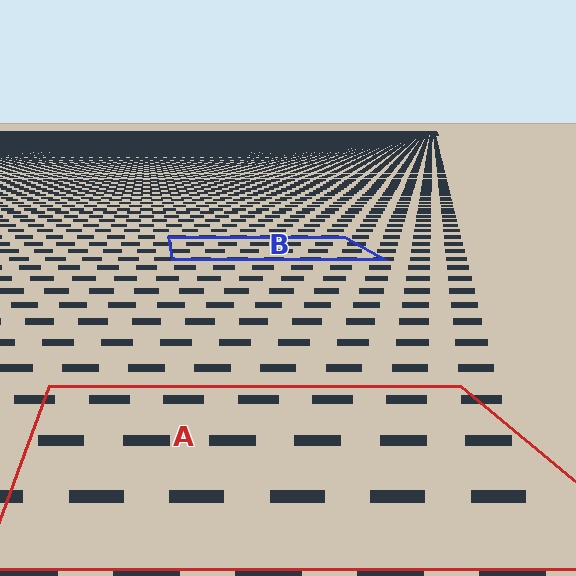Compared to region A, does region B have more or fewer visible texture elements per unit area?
Region B has more texture elements per unit area — they are packed more densely because it is farther away.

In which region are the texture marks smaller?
The texture marks are smaller in region B, because it is farther away.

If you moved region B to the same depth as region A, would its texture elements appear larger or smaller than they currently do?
They would appear larger. At a closer depth, the same texture elements are projected at a bigger on-screen size.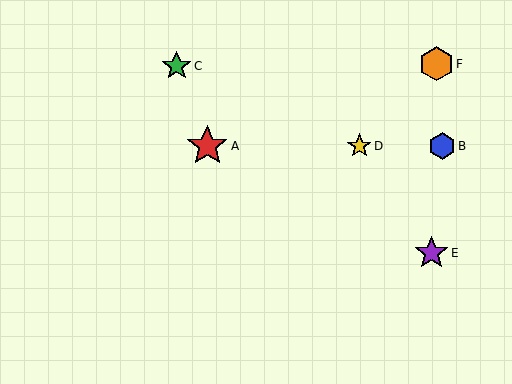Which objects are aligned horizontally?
Objects A, B, D are aligned horizontally.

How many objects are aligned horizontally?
3 objects (A, B, D) are aligned horizontally.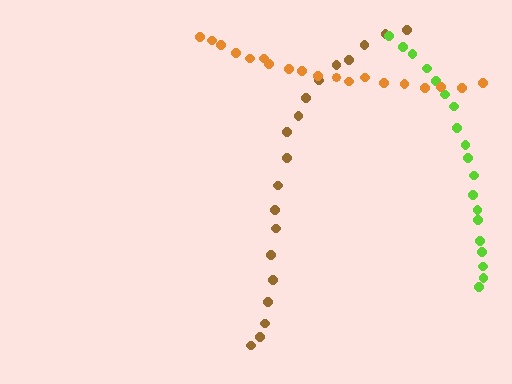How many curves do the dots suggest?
There are 3 distinct paths.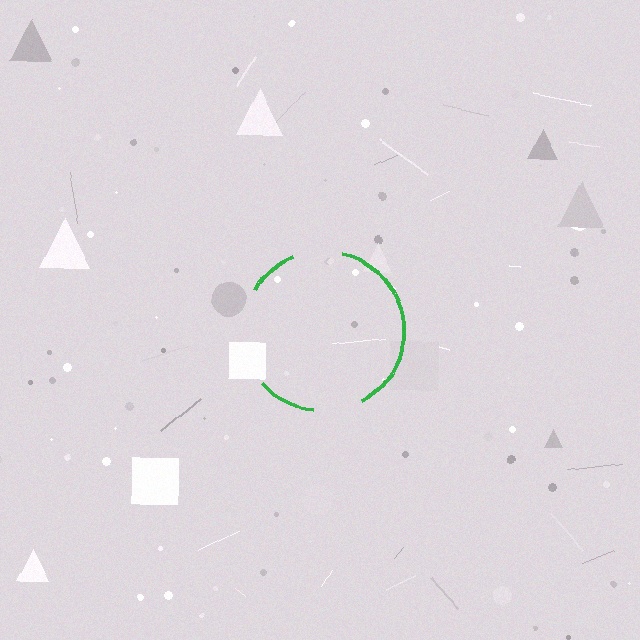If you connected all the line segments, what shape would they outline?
They would outline a circle.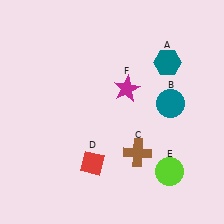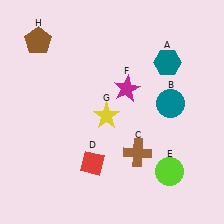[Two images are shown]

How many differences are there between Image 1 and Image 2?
There are 2 differences between the two images.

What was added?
A yellow star (G), a brown pentagon (H) were added in Image 2.